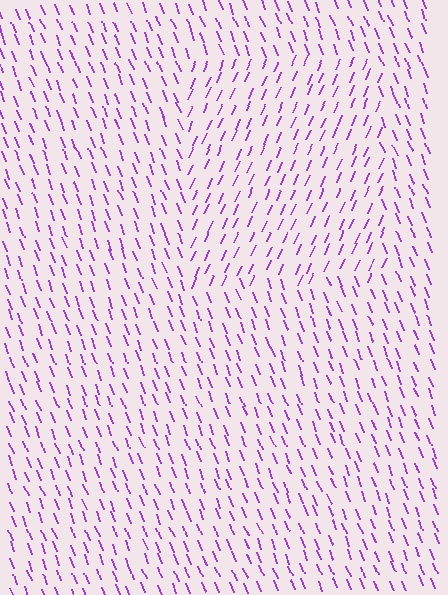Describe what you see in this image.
The image is filled with small purple line segments. A rectangle region in the image has lines oriented differently from the surrounding lines, creating a visible texture boundary.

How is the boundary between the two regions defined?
The boundary is defined purely by a change in line orientation (approximately 45 degrees difference). All lines are the same color and thickness.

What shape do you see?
I see a rectangle.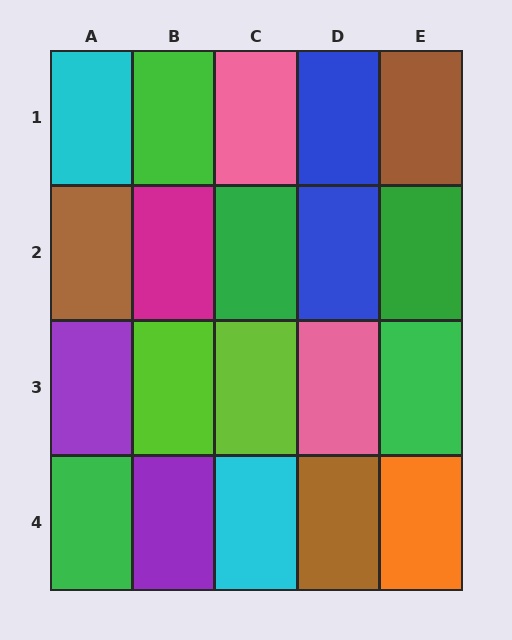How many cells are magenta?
1 cell is magenta.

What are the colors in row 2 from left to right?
Brown, magenta, green, blue, green.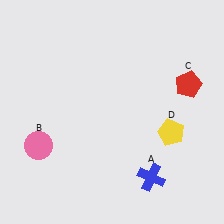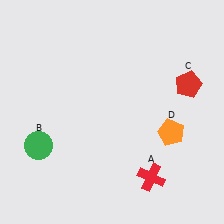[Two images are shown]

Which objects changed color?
A changed from blue to red. B changed from pink to green. D changed from yellow to orange.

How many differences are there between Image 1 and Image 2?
There are 3 differences between the two images.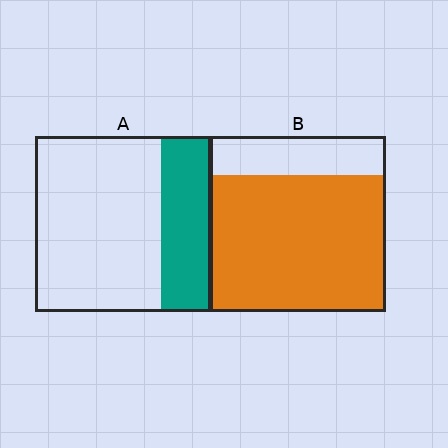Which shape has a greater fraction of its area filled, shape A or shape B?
Shape B.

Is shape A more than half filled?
No.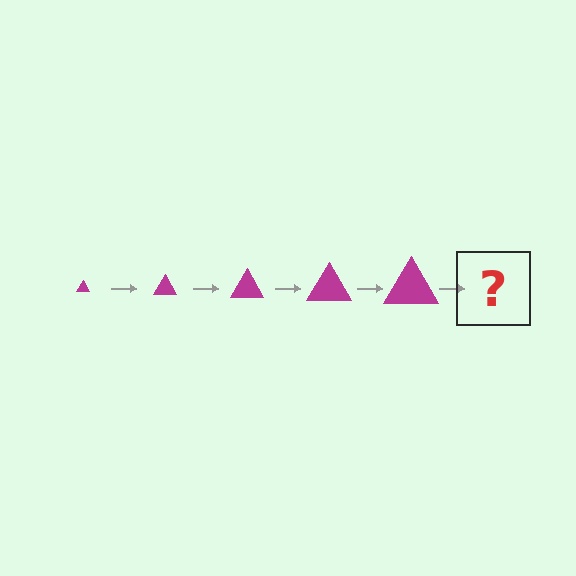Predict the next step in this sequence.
The next step is a magenta triangle, larger than the previous one.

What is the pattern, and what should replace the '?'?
The pattern is that the triangle gets progressively larger each step. The '?' should be a magenta triangle, larger than the previous one.